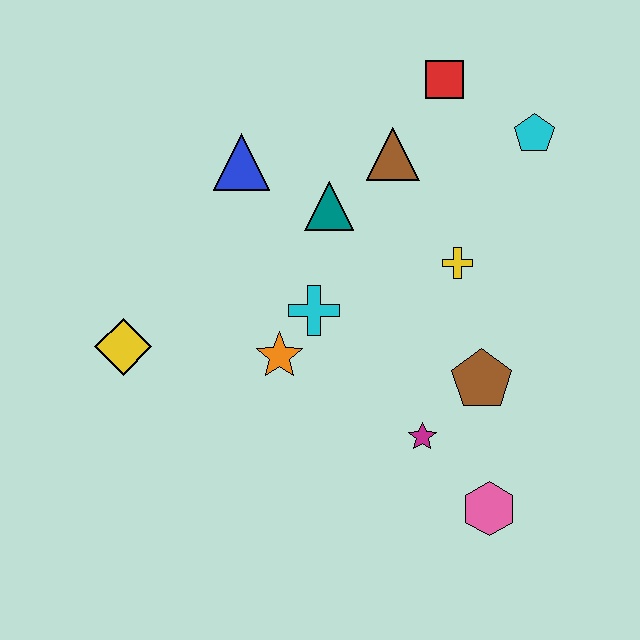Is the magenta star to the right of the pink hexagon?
No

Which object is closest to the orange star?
The cyan cross is closest to the orange star.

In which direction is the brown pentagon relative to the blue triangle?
The brown pentagon is to the right of the blue triangle.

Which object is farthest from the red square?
The pink hexagon is farthest from the red square.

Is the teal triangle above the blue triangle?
No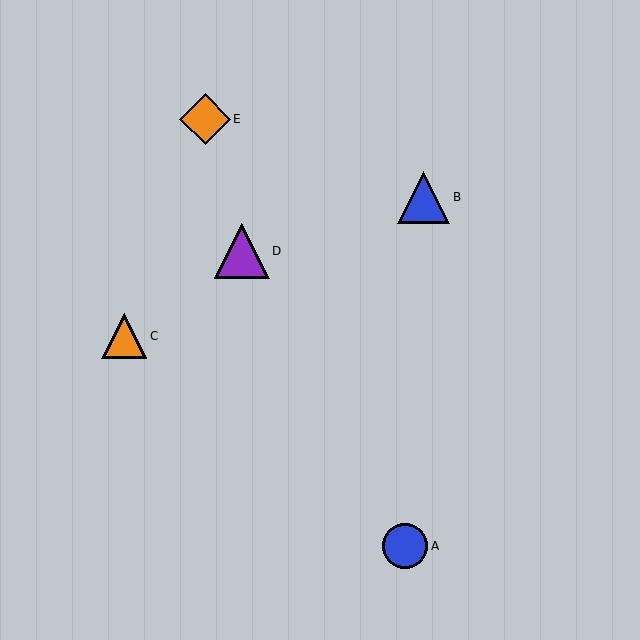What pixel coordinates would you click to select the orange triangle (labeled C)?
Click at (124, 336) to select the orange triangle C.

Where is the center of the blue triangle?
The center of the blue triangle is at (424, 197).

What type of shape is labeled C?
Shape C is an orange triangle.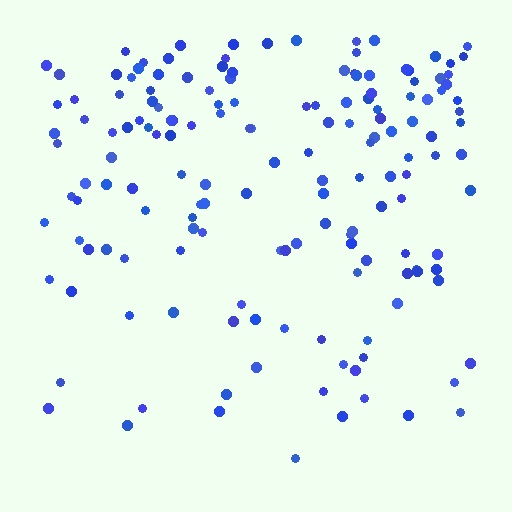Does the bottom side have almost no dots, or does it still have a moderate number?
Still a moderate number, just noticeably fewer than the top.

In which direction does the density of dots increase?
From bottom to top, with the top side densest.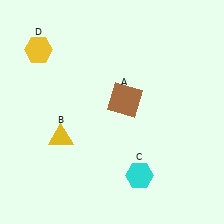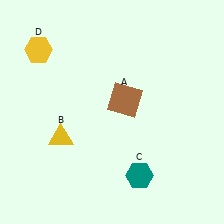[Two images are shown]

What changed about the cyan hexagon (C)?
In Image 1, C is cyan. In Image 2, it changed to teal.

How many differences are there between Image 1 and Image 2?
There is 1 difference between the two images.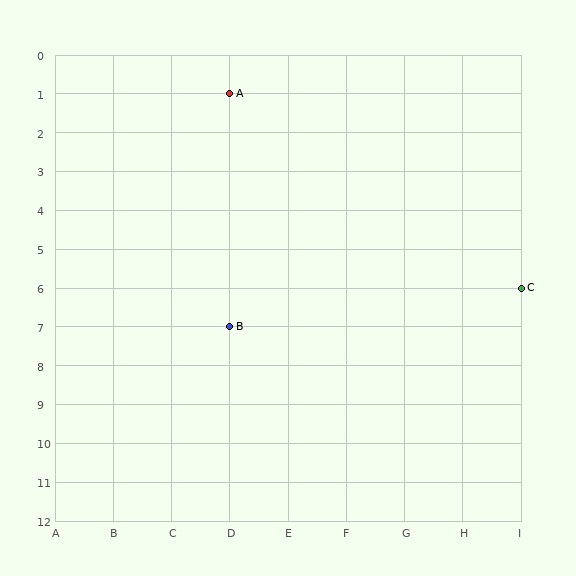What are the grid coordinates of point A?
Point A is at grid coordinates (D, 1).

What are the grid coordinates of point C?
Point C is at grid coordinates (I, 6).